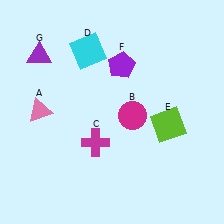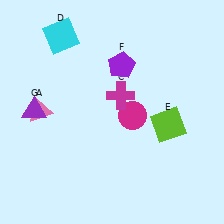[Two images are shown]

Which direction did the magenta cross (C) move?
The magenta cross (C) moved up.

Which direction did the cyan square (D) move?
The cyan square (D) moved left.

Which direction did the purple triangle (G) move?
The purple triangle (G) moved down.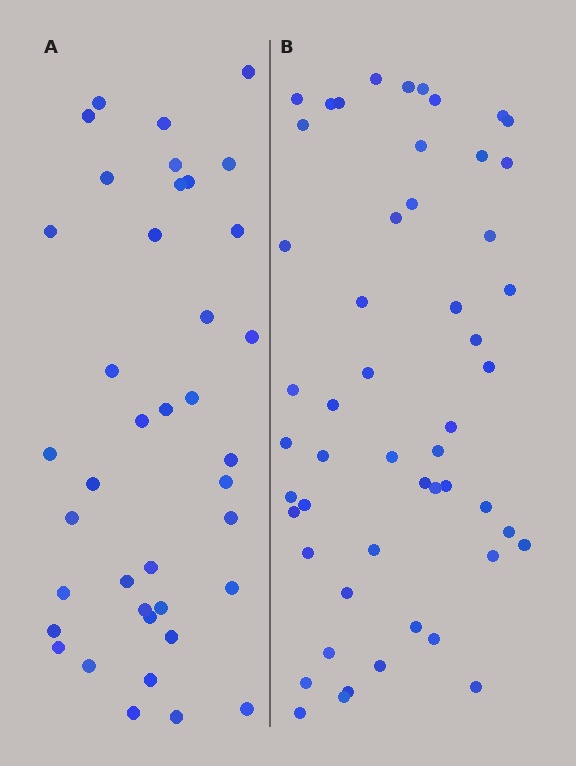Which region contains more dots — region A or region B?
Region B (the right region) has more dots.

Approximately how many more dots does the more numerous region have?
Region B has approximately 15 more dots than region A.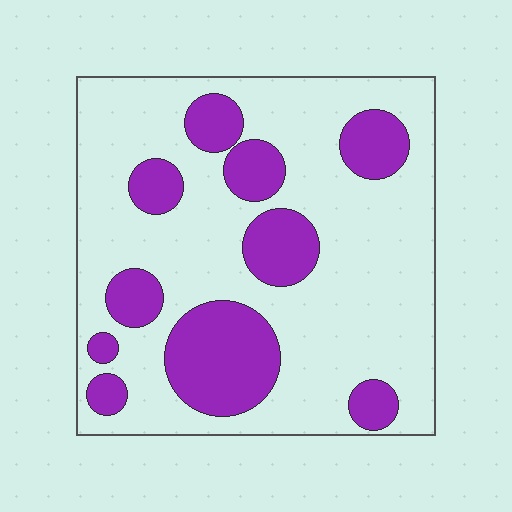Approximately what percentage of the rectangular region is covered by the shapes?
Approximately 25%.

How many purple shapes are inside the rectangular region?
10.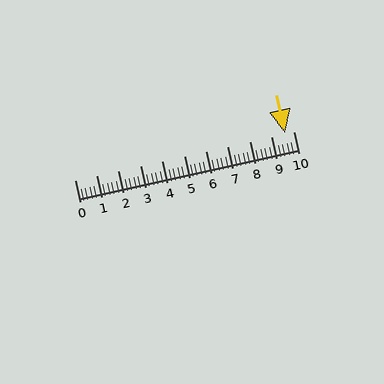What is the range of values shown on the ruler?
The ruler shows values from 0 to 10.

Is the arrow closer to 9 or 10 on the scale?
The arrow is closer to 10.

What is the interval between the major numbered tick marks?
The major tick marks are spaced 1 units apart.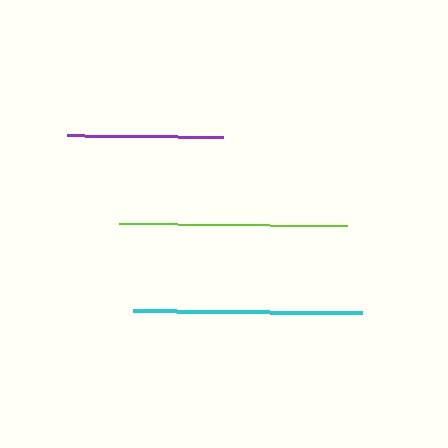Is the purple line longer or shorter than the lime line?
The lime line is longer than the purple line.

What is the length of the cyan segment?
The cyan segment is approximately 230 pixels long.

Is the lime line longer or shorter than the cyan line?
The cyan line is longer than the lime line.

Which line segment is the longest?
The cyan line is the longest at approximately 230 pixels.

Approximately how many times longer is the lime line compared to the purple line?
The lime line is approximately 1.5 times the length of the purple line.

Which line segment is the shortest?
The purple line is the shortest at approximately 156 pixels.